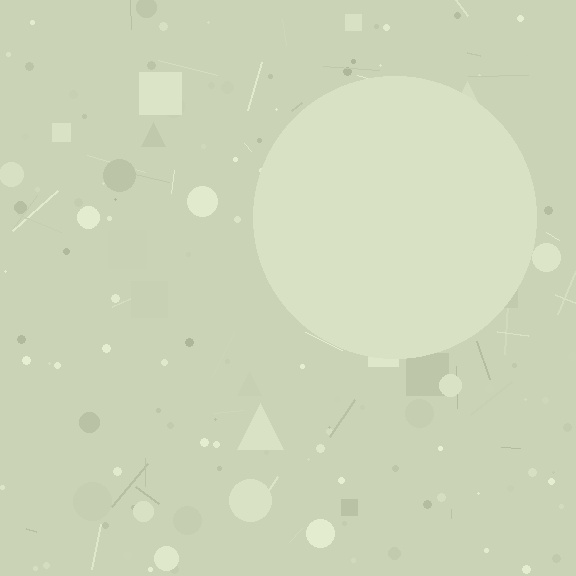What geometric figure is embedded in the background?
A circle is embedded in the background.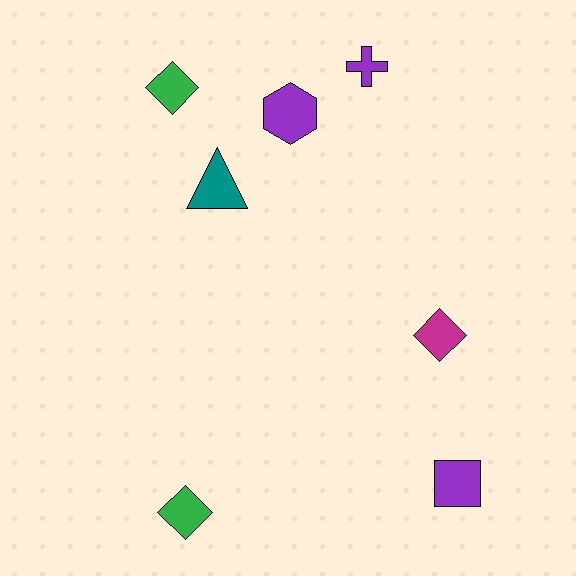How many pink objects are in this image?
There are no pink objects.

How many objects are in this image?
There are 7 objects.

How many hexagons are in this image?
There is 1 hexagon.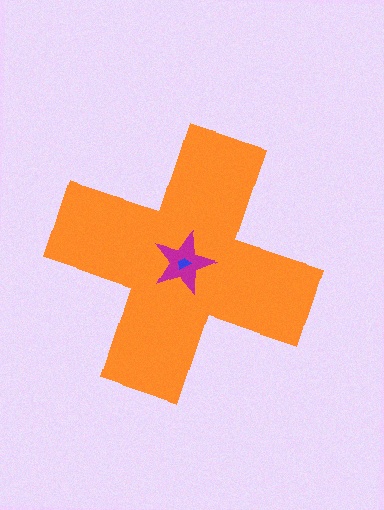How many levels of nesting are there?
3.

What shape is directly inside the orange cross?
The magenta star.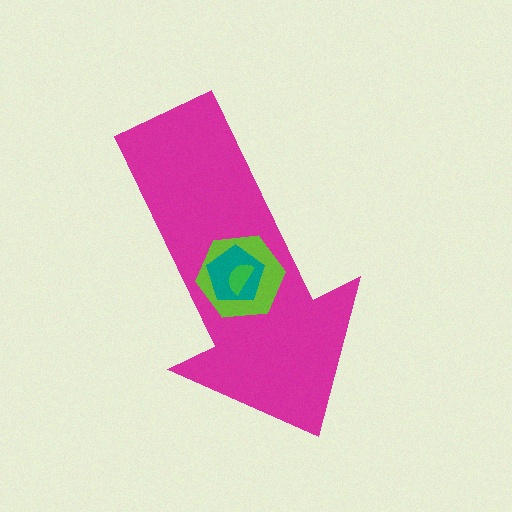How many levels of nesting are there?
4.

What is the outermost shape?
The magenta arrow.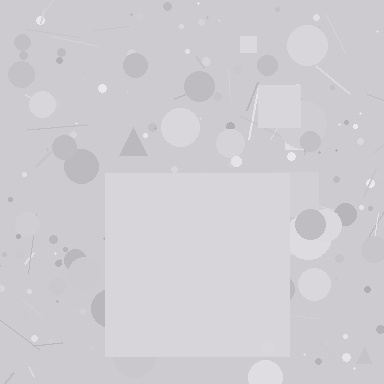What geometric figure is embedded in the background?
A square is embedded in the background.